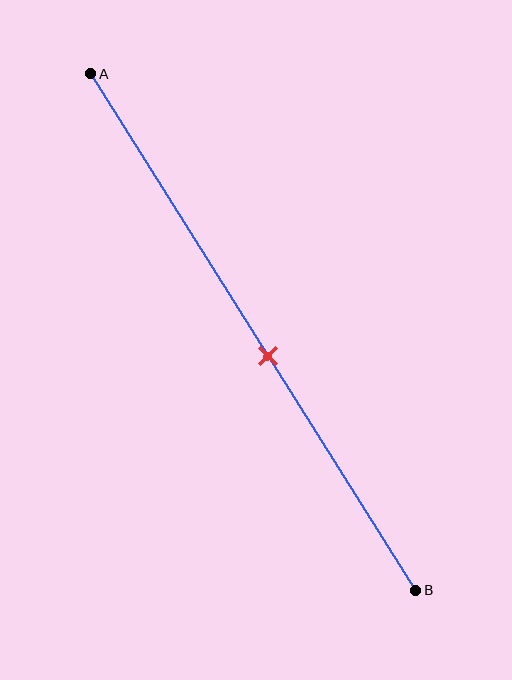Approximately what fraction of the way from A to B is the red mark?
The red mark is approximately 55% of the way from A to B.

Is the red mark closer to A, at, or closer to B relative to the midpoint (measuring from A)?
The red mark is closer to point B than the midpoint of segment AB.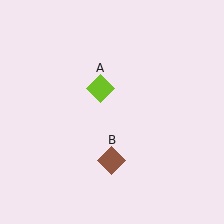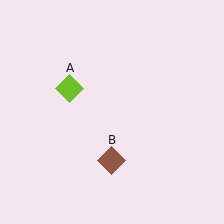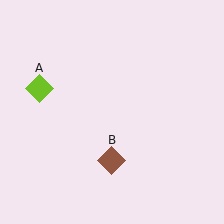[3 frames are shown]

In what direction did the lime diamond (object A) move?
The lime diamond (object A) moved left.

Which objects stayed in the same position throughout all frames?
Brown diamond (object B) remained stationary.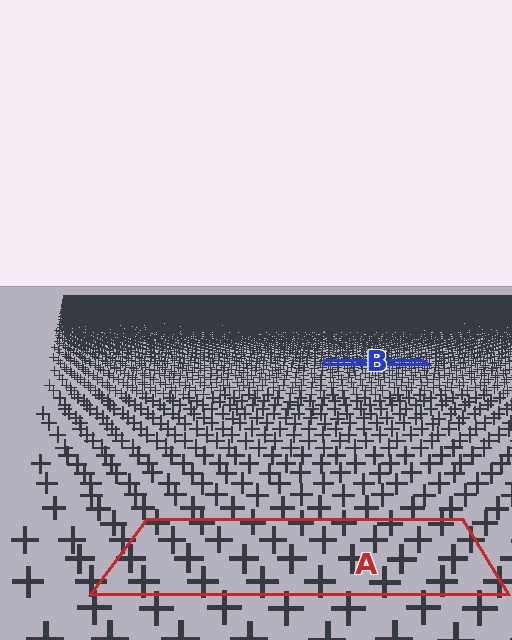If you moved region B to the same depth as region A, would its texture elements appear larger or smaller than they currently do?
They would appear larger. At a closer depth, the same texture elements are projected at a bigger on-screen size.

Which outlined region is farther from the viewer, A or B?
Region B is farther from the viewer — the texture elements inside it appear smaller and more densely packed.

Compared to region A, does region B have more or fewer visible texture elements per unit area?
Region B has more texture elements per unit area — they are packed more densely because it is farther away.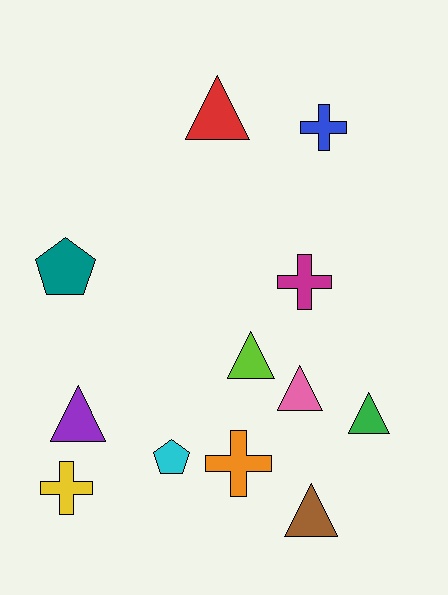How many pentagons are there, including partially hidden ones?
There are 2 pentagons.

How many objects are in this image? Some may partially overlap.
There are 12 objects.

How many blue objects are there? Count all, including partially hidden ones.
There is 1 blue object.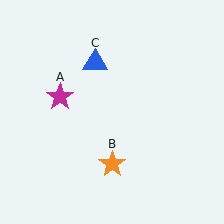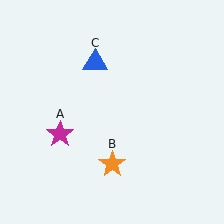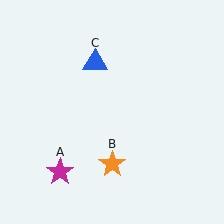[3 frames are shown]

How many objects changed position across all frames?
1 object changed position: magenta star (object A).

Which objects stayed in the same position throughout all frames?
Orange star (object B) and blue triangle (object C) remained stationary.